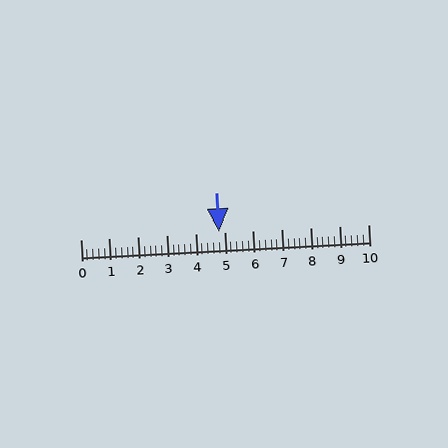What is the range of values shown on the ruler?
The ruler shows values from 0 to 10.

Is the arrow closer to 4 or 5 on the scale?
The arrow is closer to 5.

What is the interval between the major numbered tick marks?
The major tick marks are spaced 1 units apart.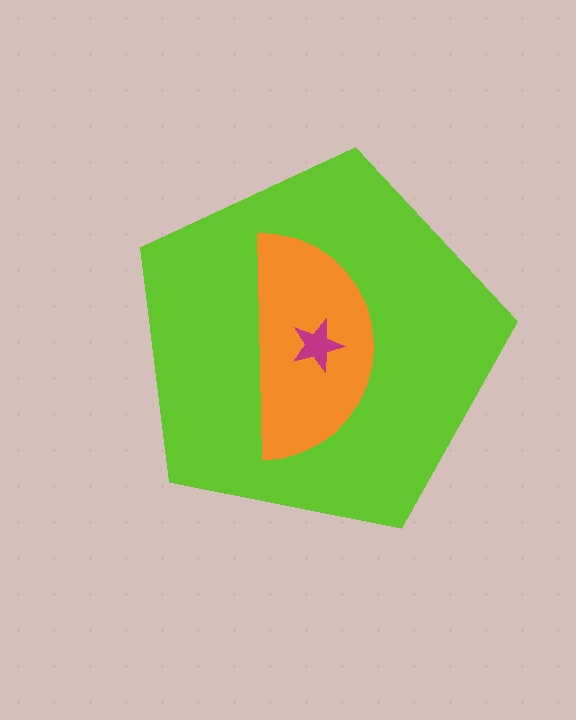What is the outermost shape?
The lime pentagon.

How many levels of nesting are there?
3.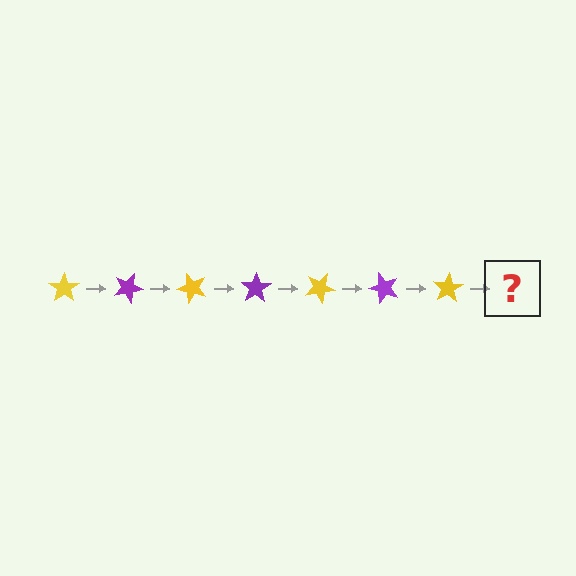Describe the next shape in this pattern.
It should be a purple star, rotated 175 degrees from the start.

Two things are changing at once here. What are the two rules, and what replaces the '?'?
The two rules are that it rotates 25 degrees each step and the color cycles through yellow and purple. The '?' should be a purple star, rotated 175 degrees from the start.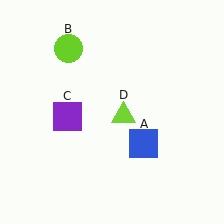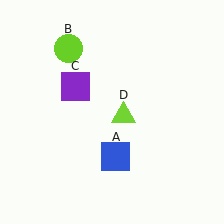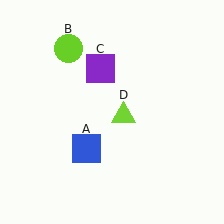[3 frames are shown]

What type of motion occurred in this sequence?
The blue square (object A), purple square (object C) rotated clockwise around the center of the scene.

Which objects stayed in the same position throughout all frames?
Lime circle (object B) and lime triangle (object D) remained stationary.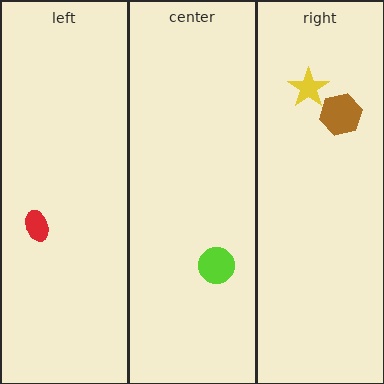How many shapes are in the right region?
2.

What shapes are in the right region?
The brown hexagon, the yellow star.